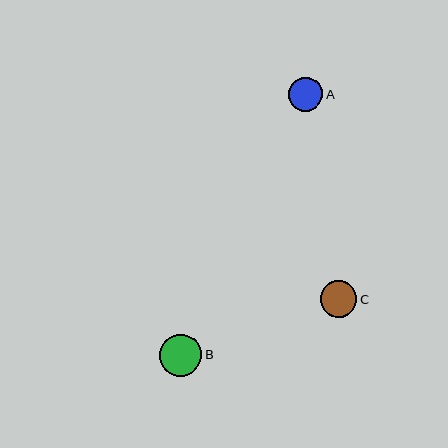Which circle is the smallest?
Circle A is the smallest with a size of approximately 34 pixels.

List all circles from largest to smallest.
From largest to smallest: B, C, A.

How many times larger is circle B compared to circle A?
Circle B is approximately 1.2 times the size of circle A.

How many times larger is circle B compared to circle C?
Circle B is approximately 1.1 times the size of circle C.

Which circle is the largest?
Circle B is the largest with a size of approximately 42 pixels.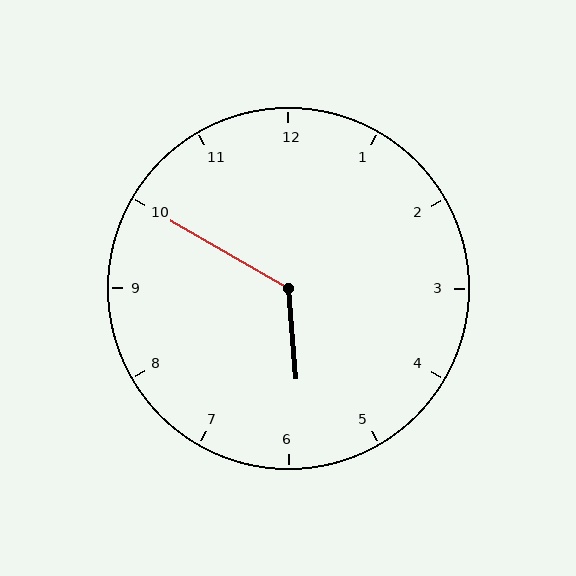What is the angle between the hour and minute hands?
Approximately 125 degrees.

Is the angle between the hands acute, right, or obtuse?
It is obtuse.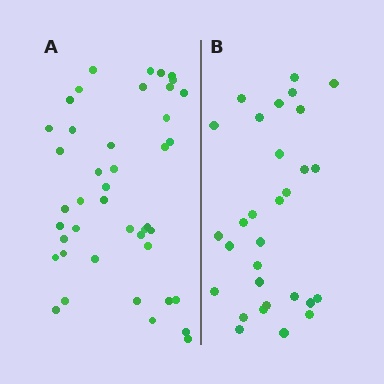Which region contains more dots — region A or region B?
Region A (the left region) has more dots.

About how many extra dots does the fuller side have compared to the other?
Region A has approximately 15 more dots than region B.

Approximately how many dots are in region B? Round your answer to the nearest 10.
About 30 dots.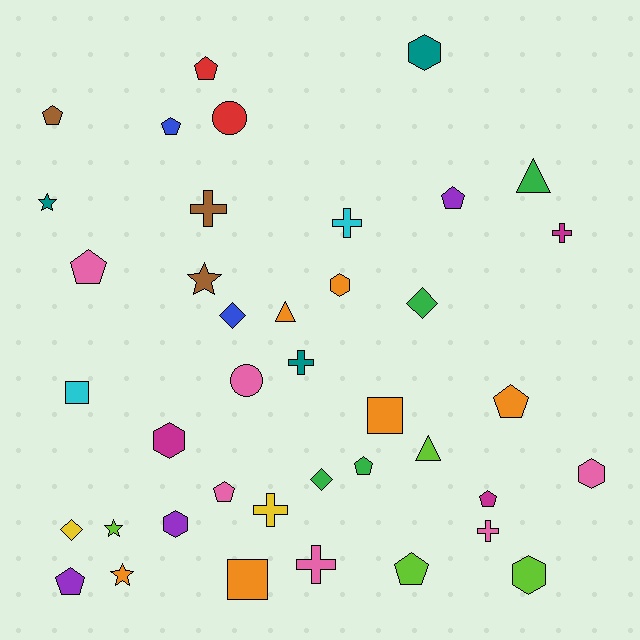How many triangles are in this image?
There are 3 triangles.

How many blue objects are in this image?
There are 2 blue objects.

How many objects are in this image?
There are 40 objects.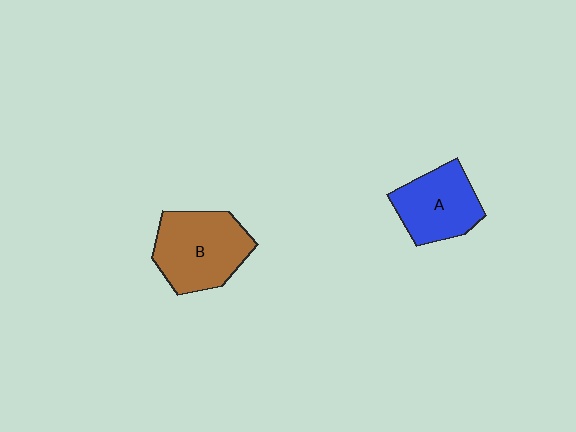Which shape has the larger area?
Shape B (brown).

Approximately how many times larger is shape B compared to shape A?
Approximately 1.2 times.